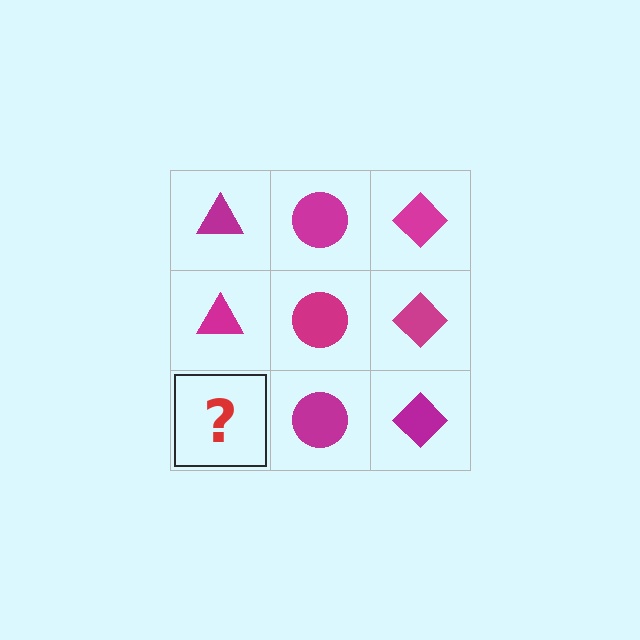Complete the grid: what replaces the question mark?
The question mark should be replaced with a magenta triangle.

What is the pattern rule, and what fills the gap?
The rule is that each column has a consistent shape. The gap should be filled with a magenta triangle.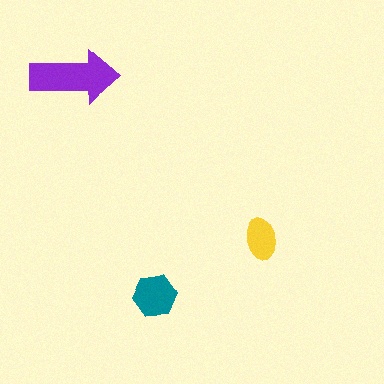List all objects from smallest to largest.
The yellow ellipse, the teal hexagon, the purple arrow.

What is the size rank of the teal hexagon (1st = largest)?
2nd.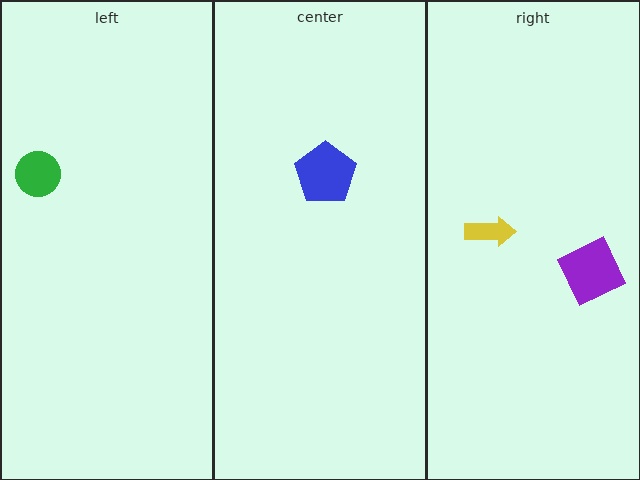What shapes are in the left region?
The green circle.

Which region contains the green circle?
The left region.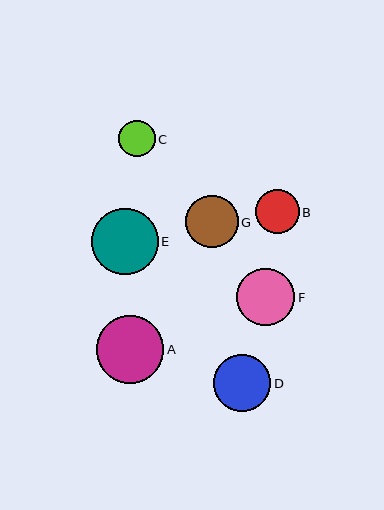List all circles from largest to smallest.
From largest to smallest: A, E, F, D, G, B, C.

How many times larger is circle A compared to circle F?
Circle A is approximately 1.2 times the size of circle F.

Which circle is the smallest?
Circle C is the smallest with a size of approximately 36 pixels.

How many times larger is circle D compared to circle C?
Circle D is approximately 1.6 times the size of circle C.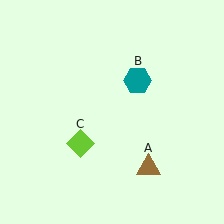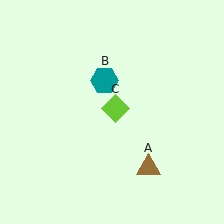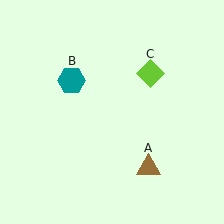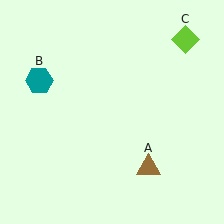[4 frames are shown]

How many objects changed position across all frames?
2 objects changed position: teal hexagon (object B), lime diamond (object C).